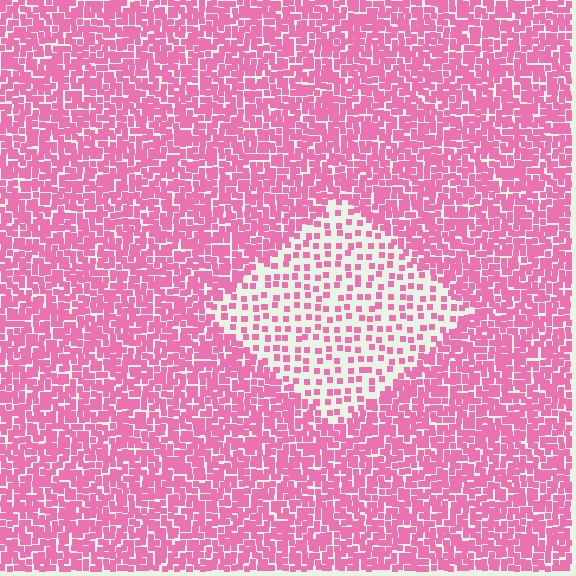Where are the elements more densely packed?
The elements are more densely packed outside the diamond boundary.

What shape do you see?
I see a diamond.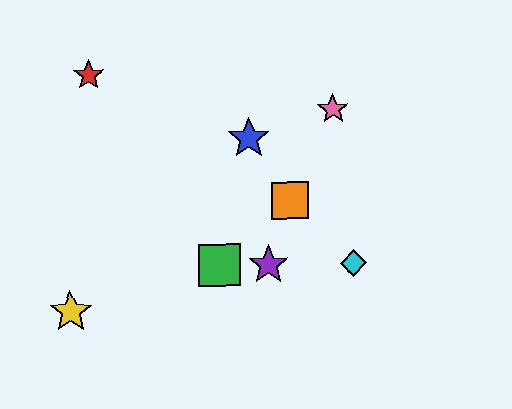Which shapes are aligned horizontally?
The green square, the purple star, the cyan diamond are aligned horizontally.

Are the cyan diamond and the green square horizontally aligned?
Yes, both are at y≈263.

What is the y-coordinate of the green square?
The green square is at y≈265.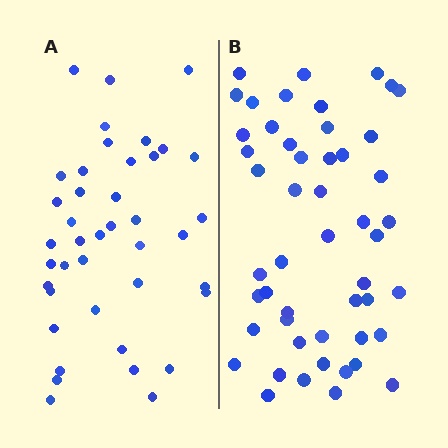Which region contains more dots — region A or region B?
Region B (the right region) has more dots.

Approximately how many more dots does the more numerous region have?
Region B has roughly 8 or so more dots than region A.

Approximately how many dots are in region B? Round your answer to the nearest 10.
About 50 dots.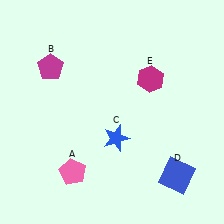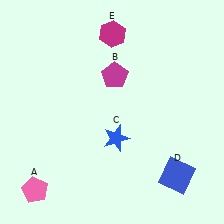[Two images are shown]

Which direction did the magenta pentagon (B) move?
The magenta pentagon (B) moved right.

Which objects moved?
The objects that moved are: the pink pentagon (A), the magenta pentagon (B), the magenta hexagon (E).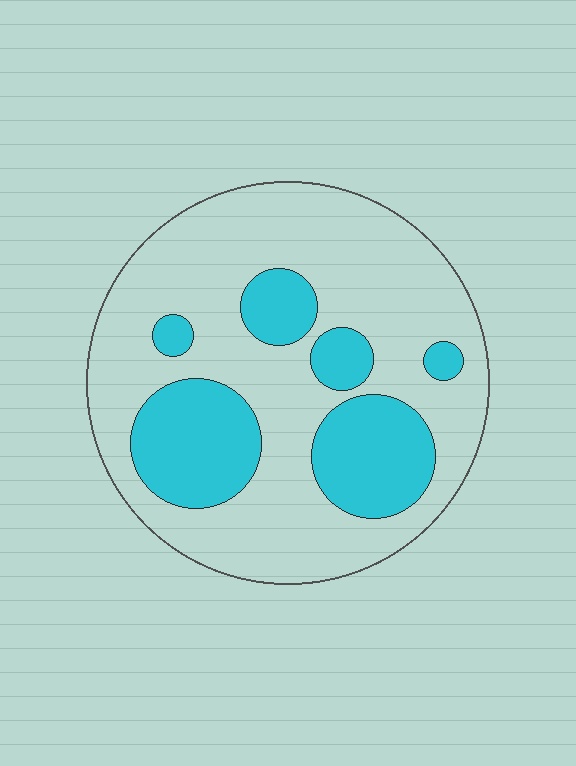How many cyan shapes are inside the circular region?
6.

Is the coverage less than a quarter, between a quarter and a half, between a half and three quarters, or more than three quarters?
Between a quarter and a half.